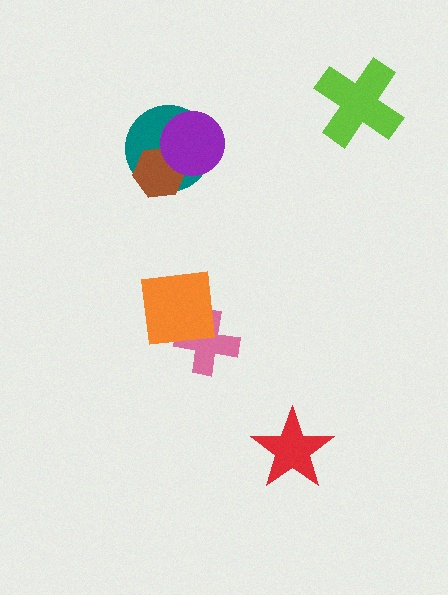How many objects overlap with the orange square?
1 object overlaps with the orange square.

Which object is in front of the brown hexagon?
The purple circle is in front of the brown hexagon.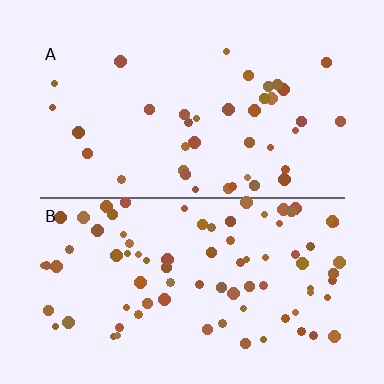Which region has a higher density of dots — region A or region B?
B (the bottom).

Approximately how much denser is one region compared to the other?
Approximately 2.2× — region B over region A.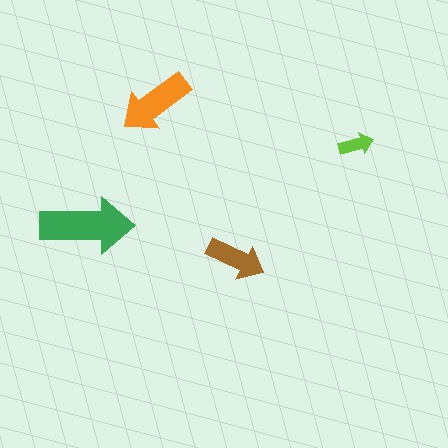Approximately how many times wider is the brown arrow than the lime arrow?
About 1.5 times wider.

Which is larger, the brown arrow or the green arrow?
The green one.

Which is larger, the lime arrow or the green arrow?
The green one.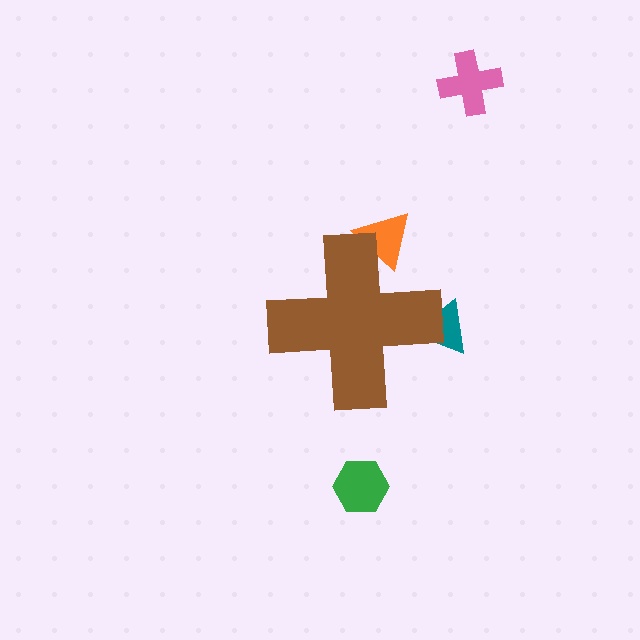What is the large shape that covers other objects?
A brown cross.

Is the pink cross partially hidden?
No, the pink cross is fully visible.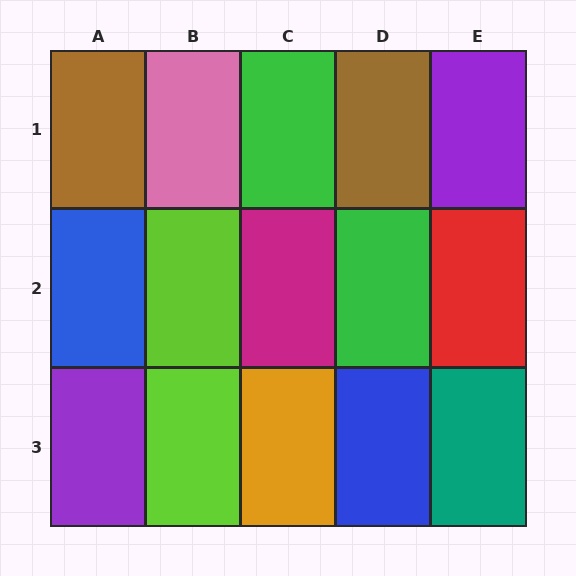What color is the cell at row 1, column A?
Brown.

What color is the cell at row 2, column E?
Red.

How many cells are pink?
1 cell is pink.